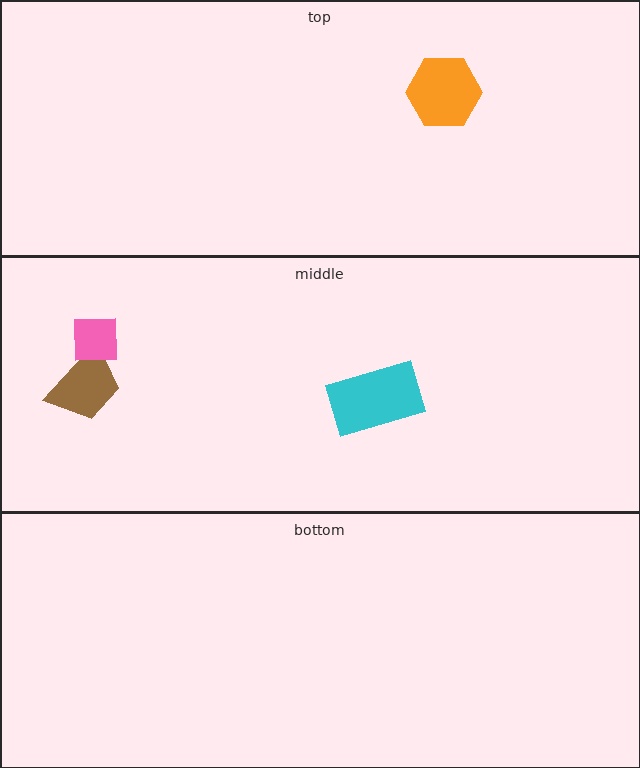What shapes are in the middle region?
The brown trapezoid, the cyan rectangle, the pink square.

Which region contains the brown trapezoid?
The middle region.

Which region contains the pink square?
The middle region.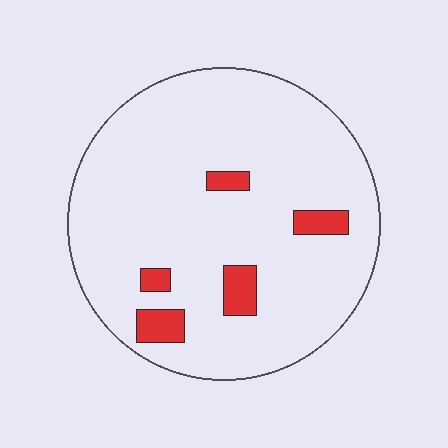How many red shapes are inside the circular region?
5.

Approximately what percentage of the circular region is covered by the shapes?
Approximately 10%.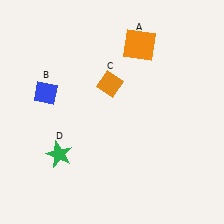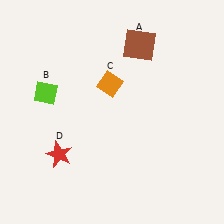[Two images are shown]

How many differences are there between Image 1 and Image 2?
There are 3 differences between the two images.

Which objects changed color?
A changed from orange to brown. B changed from blue to lime. D changed from green to red.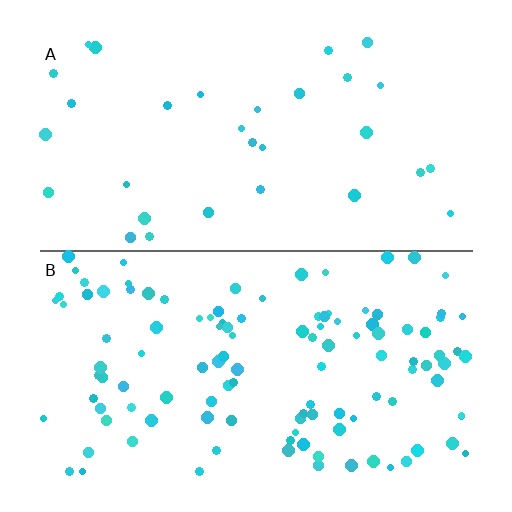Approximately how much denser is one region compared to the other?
Approximately 3.8× — region B over region A.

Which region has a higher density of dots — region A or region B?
B (the bottom).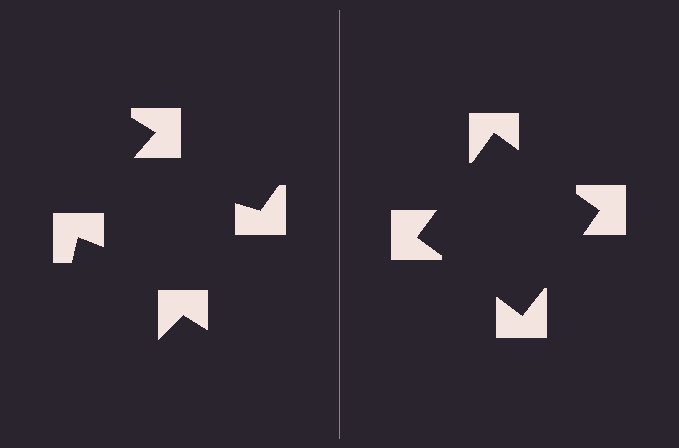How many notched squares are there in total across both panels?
8 — 4 on each side.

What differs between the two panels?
The notched squares are positioned identically on both sides; only the wedge orientations differ. On the right they align to a square; on the left they are misaligned.